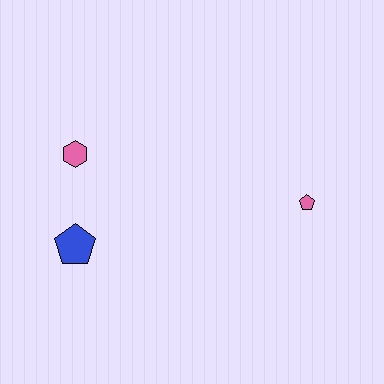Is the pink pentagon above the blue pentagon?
Yes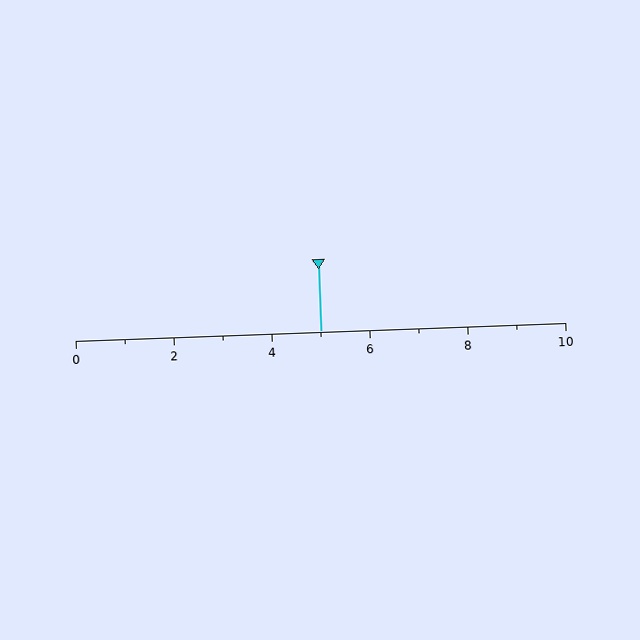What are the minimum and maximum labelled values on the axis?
The axis runs from 0 to 10.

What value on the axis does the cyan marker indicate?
The marker indicates approximately 5.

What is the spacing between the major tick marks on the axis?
The major ticks are spaced 2 apart.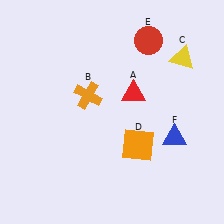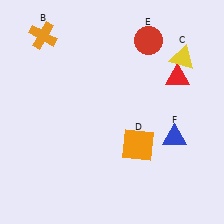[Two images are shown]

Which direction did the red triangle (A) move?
The red triangle (A) moved right.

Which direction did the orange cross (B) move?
The orange cross (B) moved up.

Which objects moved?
The objects that moved are: the red triangle (A), the orange cross (B).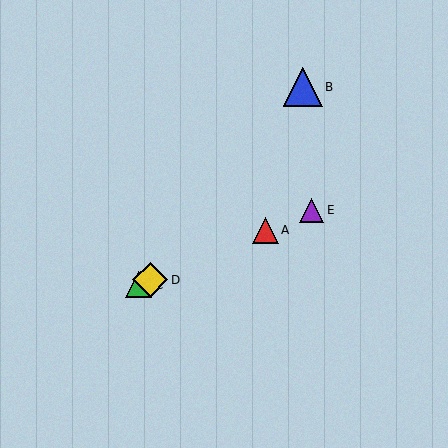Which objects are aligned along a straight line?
Objects A, C, D, E are aligned along a straight line.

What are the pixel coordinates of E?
Object E is at (312, 210).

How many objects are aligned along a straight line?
4 objects (A, C, D, E) are aligned along a straight line.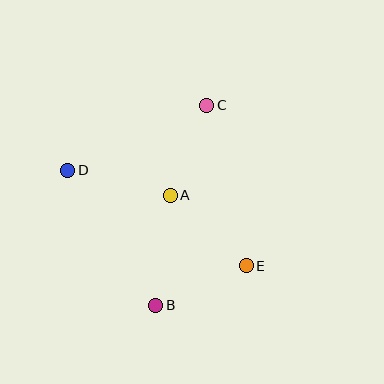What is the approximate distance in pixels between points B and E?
The distance between B and E is approximately 99 pixels.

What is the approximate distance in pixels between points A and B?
The distance between A and B is approximately 111 pixels.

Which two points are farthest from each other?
Points B and C are farthest from each other.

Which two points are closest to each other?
Points A and C are closest to each other.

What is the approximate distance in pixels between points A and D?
The distance between A and D is approximately 105 pixels.